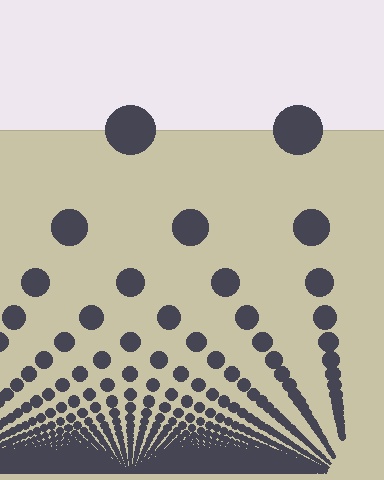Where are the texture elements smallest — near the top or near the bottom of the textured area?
Near the bottom.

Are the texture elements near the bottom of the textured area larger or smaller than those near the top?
Smaller. The gradient is inverted — elements near the bottom are smaller and denser.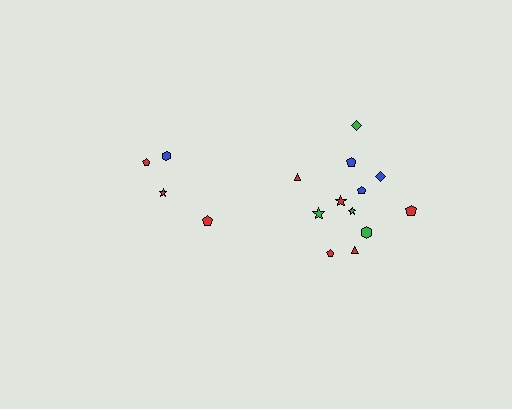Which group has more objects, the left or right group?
The right group.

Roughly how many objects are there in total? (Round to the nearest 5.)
Roughly 15 objects in total.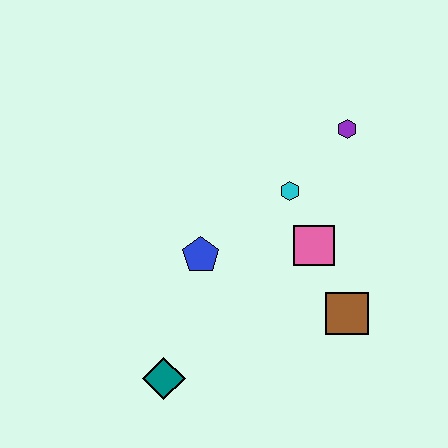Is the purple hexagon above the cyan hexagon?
Yes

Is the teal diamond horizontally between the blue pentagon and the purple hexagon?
No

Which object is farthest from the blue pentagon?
The purple hexagon is farthest from the blue pentagon.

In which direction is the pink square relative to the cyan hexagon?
The pink square is below the cyan hexagon.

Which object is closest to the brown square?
The pink square is closest to the brown square.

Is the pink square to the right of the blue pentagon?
Yes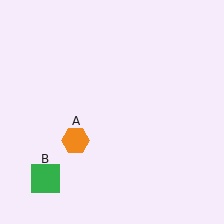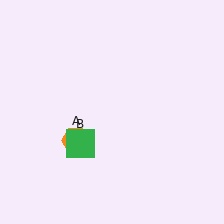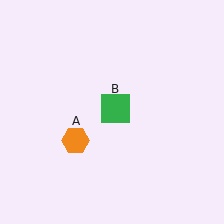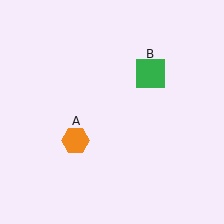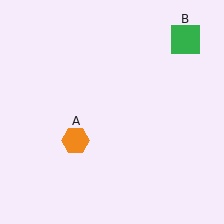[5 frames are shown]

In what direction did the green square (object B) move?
The green square (object B) moved up and to the right.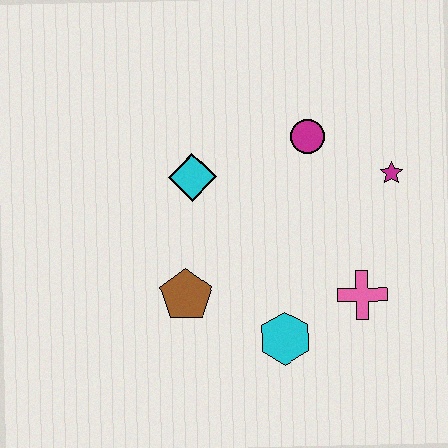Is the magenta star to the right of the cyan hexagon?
Yes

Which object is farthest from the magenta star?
The brown pentagon is farthest from the magenta star.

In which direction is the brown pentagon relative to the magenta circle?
The brown pentagon is below the magenta circle.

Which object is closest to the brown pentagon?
The cyan hexagon is closest to the brown pentagon.